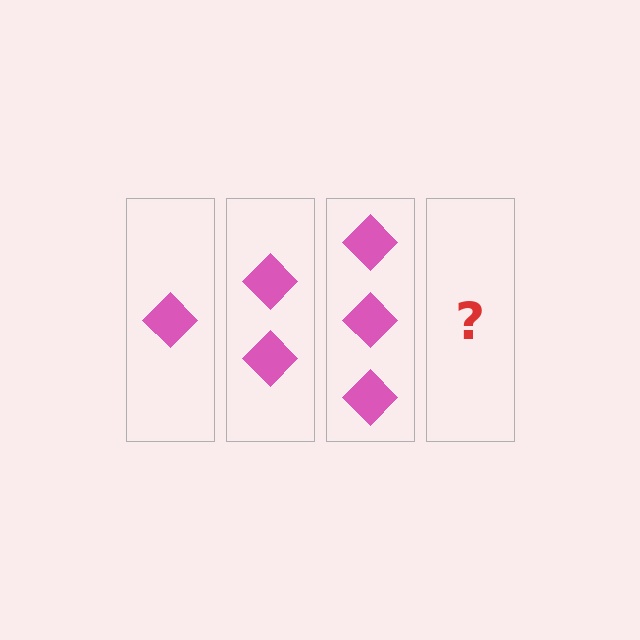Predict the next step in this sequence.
The next step is 4 diamonds.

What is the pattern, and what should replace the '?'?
The pattern is that each step adds one more diamond. The '?' should be 4 diamonds.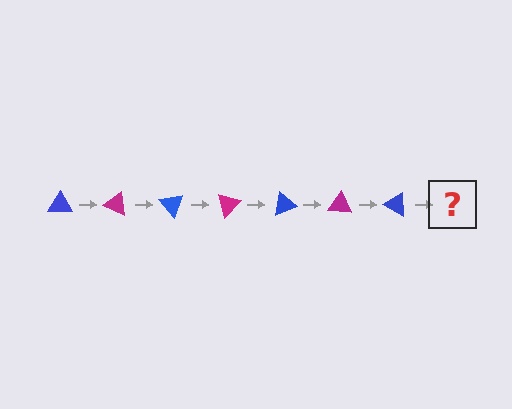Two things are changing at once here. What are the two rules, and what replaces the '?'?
The two rules are that it rotates 25 degrees each step and the color cycles through blue and magenta. The '?' should be a magenta triangle, rotated 175 degrees from the start.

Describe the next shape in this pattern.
It should be a magenta triangle, rotated 175 degrees from the start.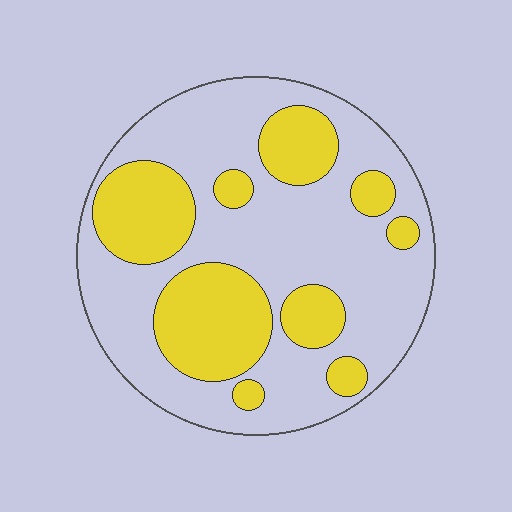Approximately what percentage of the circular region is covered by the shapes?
Approximately 35%.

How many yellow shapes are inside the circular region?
9.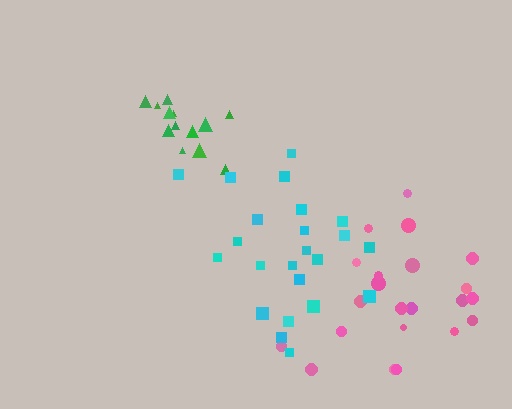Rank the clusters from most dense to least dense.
green, cyan, pink.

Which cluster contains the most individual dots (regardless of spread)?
Cyan (24).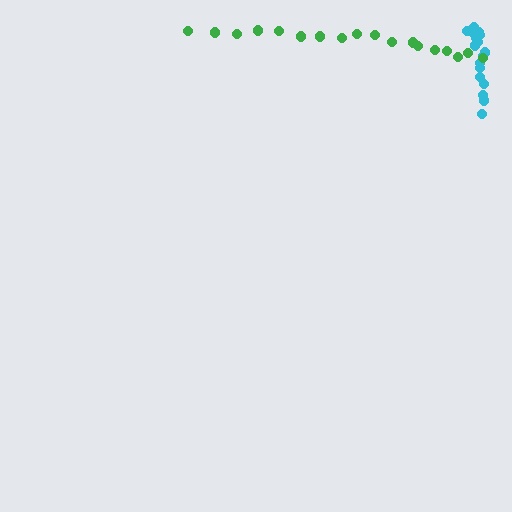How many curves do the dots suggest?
There are 2 distinct paths.